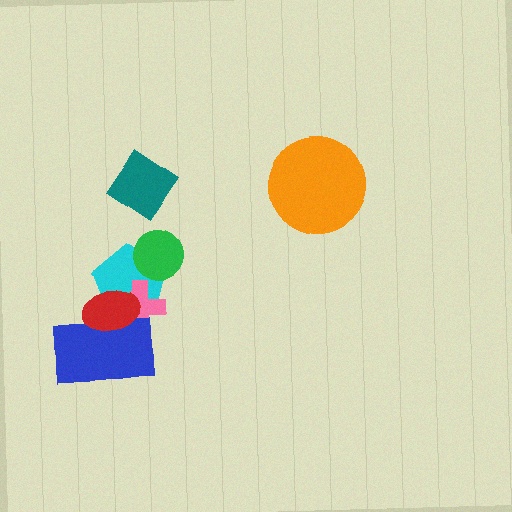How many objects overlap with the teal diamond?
0 objects overlap with the teal diamond.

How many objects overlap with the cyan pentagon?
4 objects overlap with the cyan pentagon.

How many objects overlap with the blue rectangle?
3 objects overlap with the blue rectangle.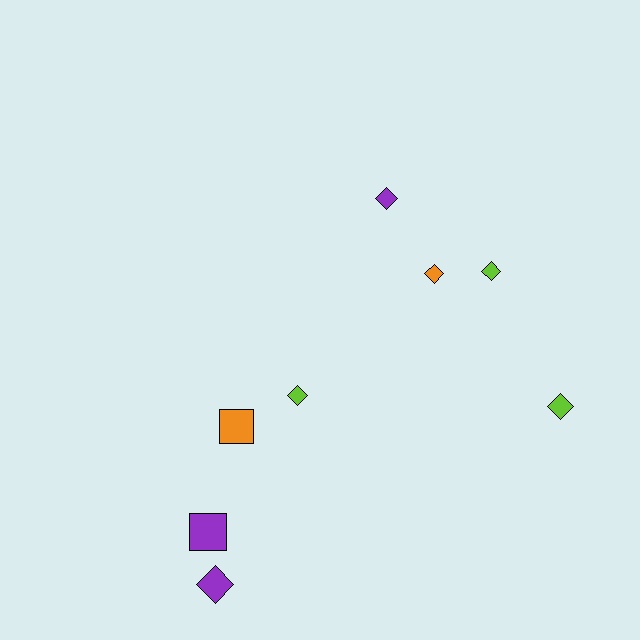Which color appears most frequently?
Purple, with 3 objects.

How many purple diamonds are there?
There are 2 purple diamonds.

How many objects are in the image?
There are 8 objects.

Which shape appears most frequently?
Diamond, with 6 objects.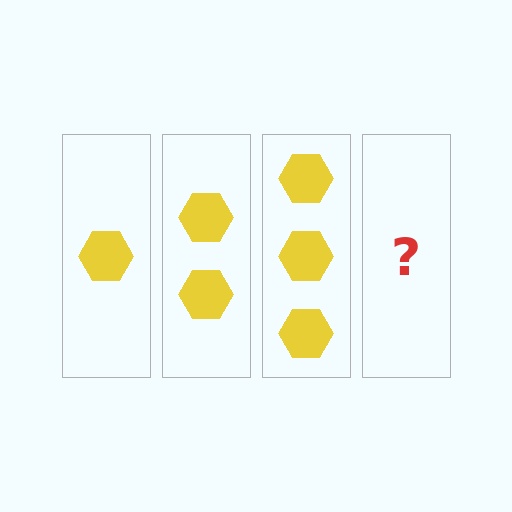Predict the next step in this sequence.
The next step is 4 hexagons.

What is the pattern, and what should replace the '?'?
The pattern is that each step adds one more hexagon. The '?' should be 4 hexagons.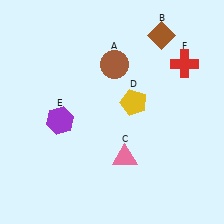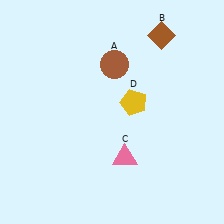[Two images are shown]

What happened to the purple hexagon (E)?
The purple hexagon (E) was removed in Image 2. It was in the bottom-left area of Image 1.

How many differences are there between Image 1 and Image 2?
There are 2 differences between the two images.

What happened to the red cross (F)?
The red cross (F) was removed in Image 2. It was in the top-right area of Image 1.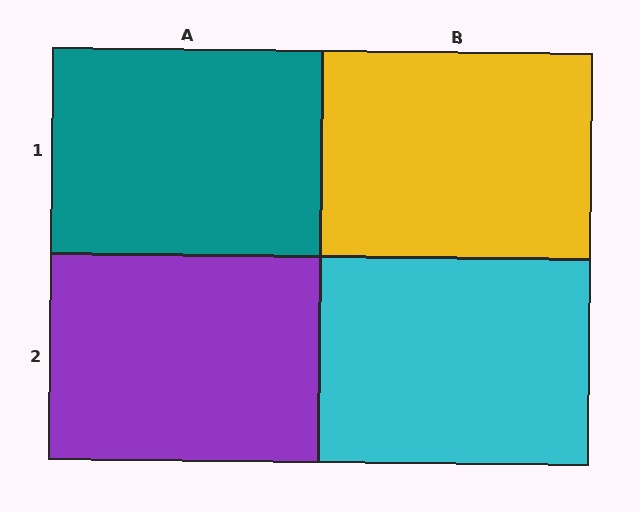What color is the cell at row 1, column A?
Teal.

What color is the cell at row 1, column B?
Yellow.